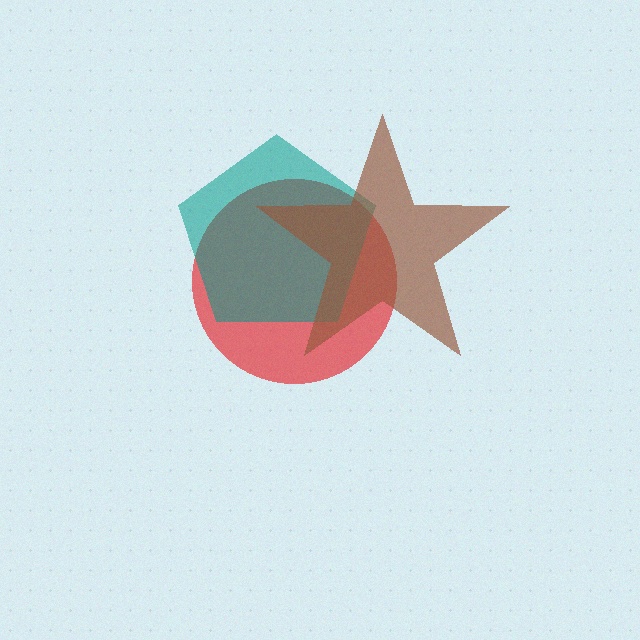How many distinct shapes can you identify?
There are 3 distinct shapes: a red circle, a teal pentagon, a brown star.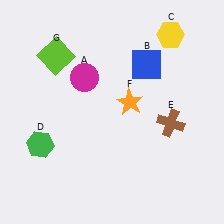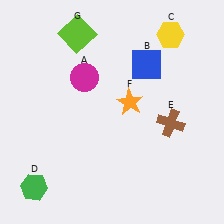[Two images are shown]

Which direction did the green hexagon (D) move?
The green hexagon (D) moved down.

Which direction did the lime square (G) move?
The lime square (G) moved up.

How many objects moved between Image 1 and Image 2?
2 objects moved between the two images.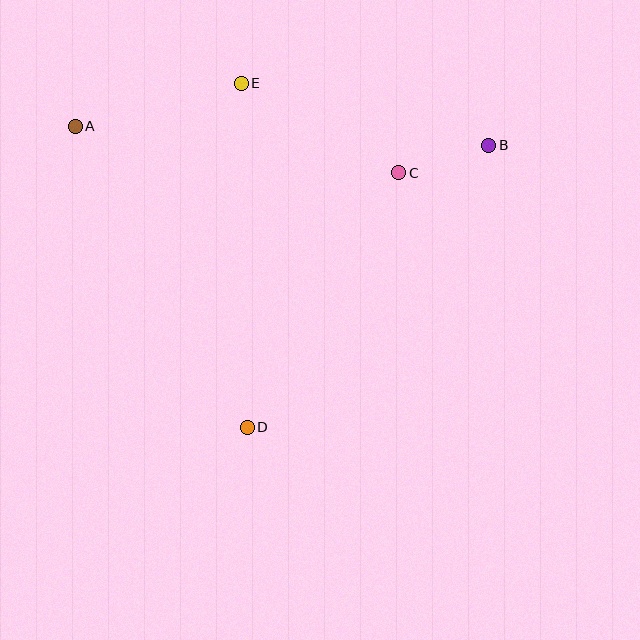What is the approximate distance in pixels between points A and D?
The distance between A and D is approximately 347 pixels.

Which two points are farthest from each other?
Points A and B are farthest from each other.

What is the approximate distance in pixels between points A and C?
The distance between A and C is approximately 327 pixels.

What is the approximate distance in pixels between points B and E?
The distance between B and E is approximately 255 pixels.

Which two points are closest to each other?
Points B and C are closest to each other.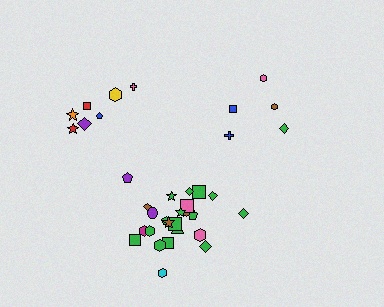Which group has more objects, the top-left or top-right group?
The top-left group.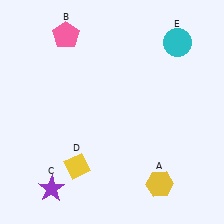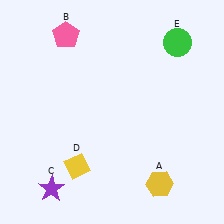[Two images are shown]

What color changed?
The circle (E) changed from cyan in Image 1 to green in Image 2.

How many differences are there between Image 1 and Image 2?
There is 1 difference between the two images.